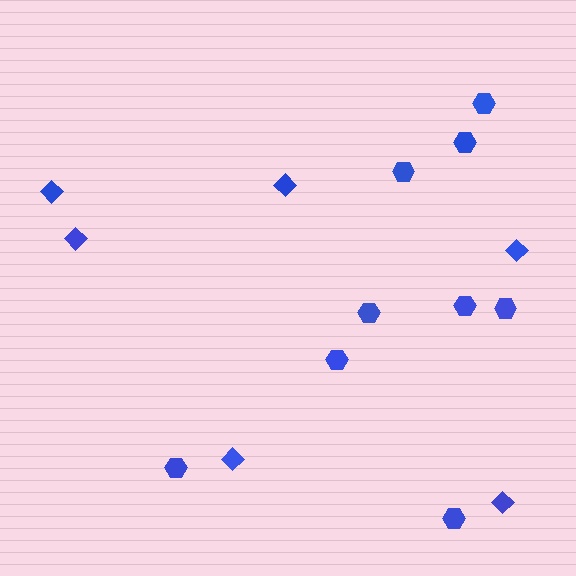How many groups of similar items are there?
There are 2 groups: one group of diamonds (6) and one group of hexagons (9).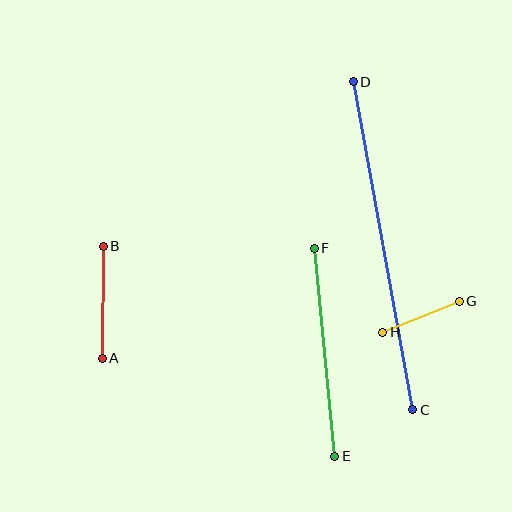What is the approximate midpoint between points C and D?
The midpoint is at approximately (383, 246) pixels.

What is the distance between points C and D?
The distance is approximately 333 pixels.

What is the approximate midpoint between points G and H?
The midpoint is at approximately (421, 317) pixels.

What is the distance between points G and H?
The distance is approximately 83 pixels.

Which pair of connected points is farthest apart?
Points C and D are farthest apart.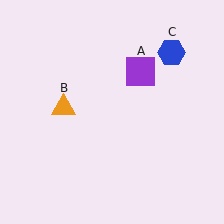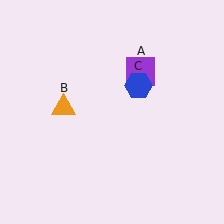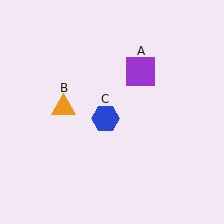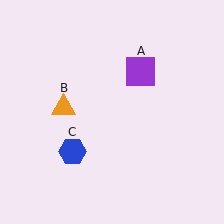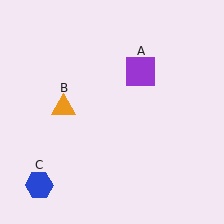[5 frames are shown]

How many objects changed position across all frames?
1 object changed position: blue hexagon (object C).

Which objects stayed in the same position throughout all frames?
Purple square (object A) and orange triangle (object B) remained stationary.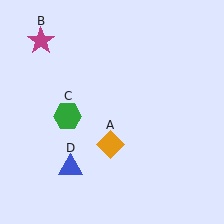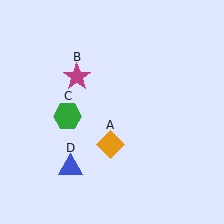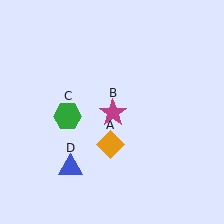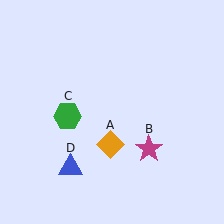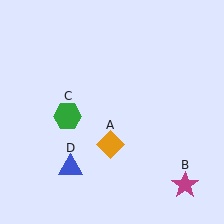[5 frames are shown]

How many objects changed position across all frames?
1 object changed position: magenta star (object B).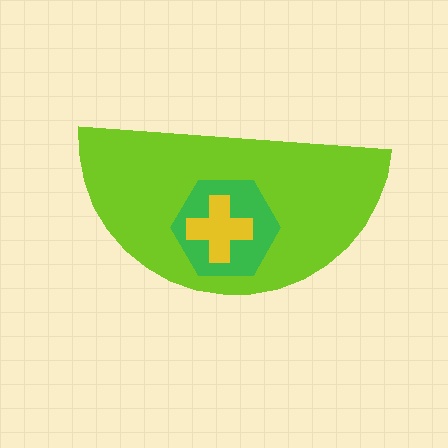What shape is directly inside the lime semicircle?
The green hexagon.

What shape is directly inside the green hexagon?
The yellow cross.